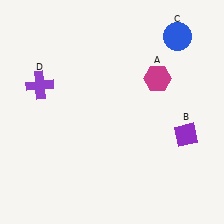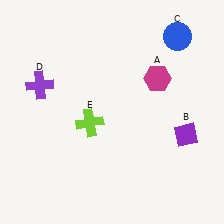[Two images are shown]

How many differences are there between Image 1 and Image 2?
There is 1 difference between the two images.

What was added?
A lime cross (E) was added in Image 2.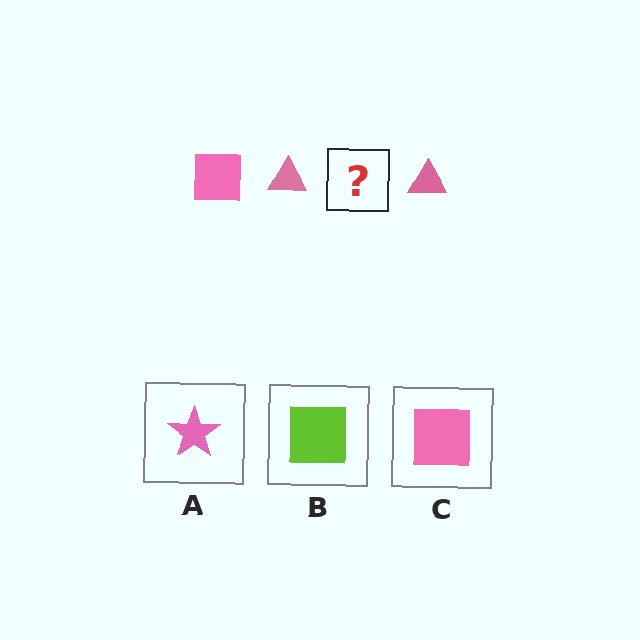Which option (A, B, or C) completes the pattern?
C.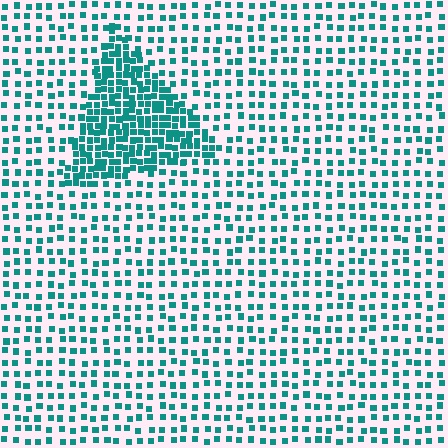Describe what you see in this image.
The image contains small teal elements arranged at two different densities. A triangle-shaped region is visible where the elements are more densely packed than the surrounding area.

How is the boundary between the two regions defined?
The boundary is defined by a change in element density (approximately 2.4x ratio). All elements are the same color, size, and shape.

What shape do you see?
I see a triangle.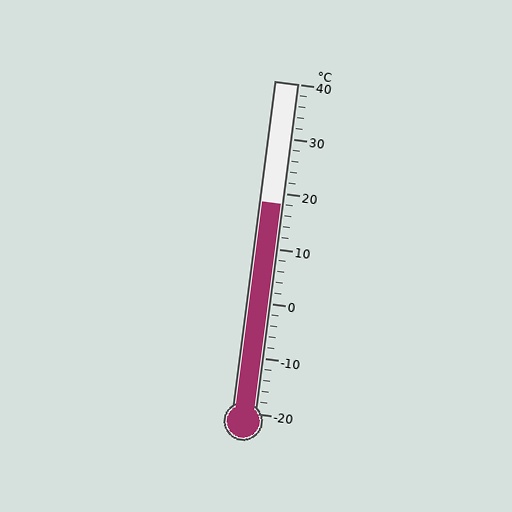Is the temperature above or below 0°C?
The temperature is above 0°C.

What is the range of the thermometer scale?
The thermometer scale ranges from -20°C to 40°C.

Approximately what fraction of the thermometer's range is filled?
The thermometer is filled to approximately 65% of its range.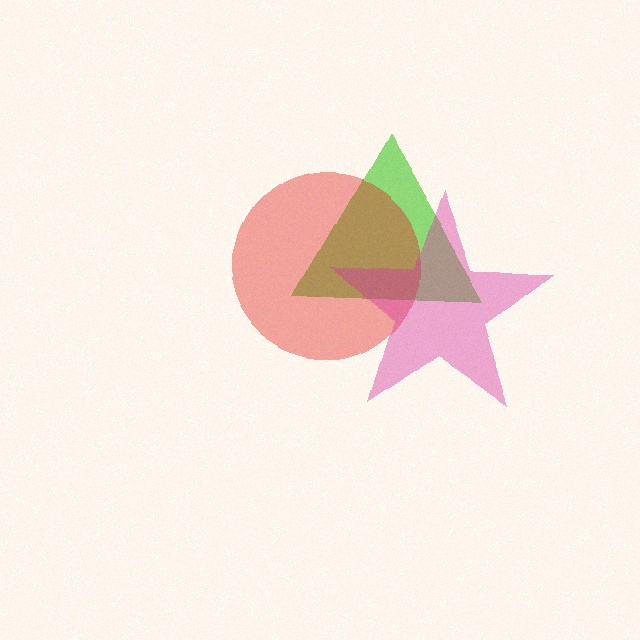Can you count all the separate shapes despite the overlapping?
Yes, there are 3 separate shapes.